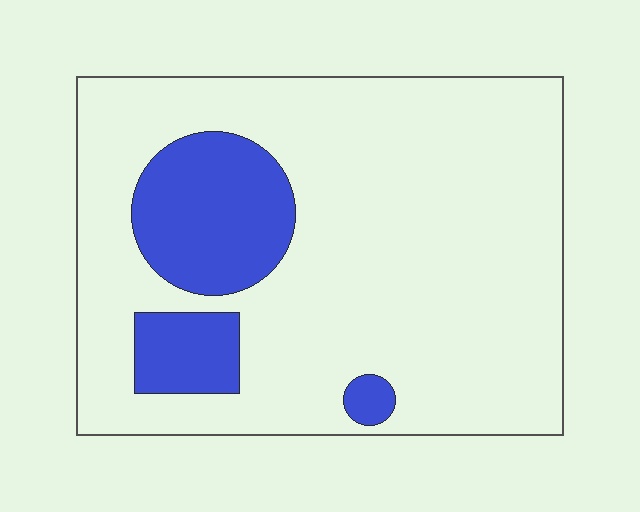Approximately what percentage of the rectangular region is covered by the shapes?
Approximately 20%.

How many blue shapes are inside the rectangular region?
3.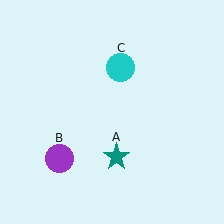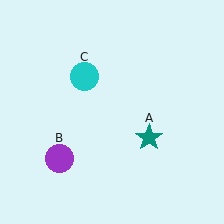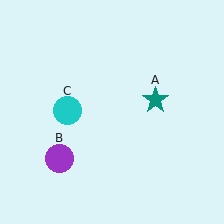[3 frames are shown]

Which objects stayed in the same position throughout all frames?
Purple circle (object B) remained stationary.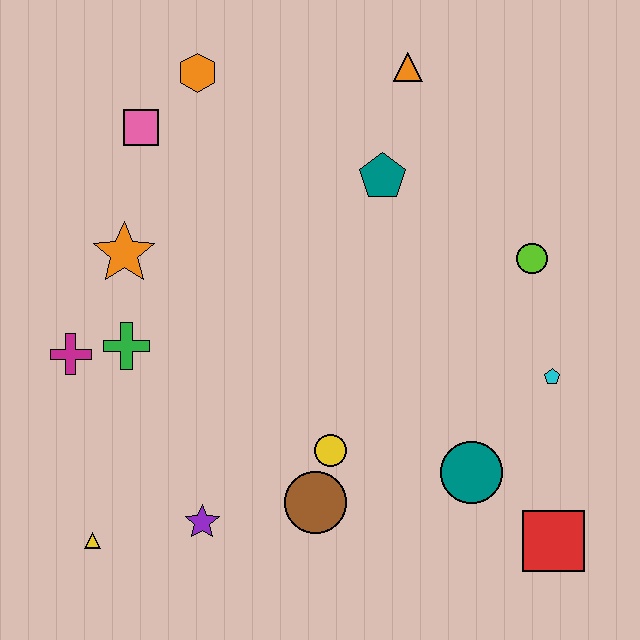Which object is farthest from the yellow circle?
The orange hexagon is farthest from the yellow circle.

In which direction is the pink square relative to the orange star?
The pink square is above the orange star.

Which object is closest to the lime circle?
The cyan pentagon is closest to the lime circle.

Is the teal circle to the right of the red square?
No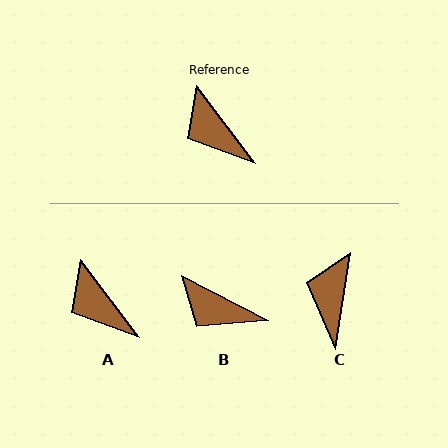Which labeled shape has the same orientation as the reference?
A.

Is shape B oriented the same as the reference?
No, it is off by about 26 degrees.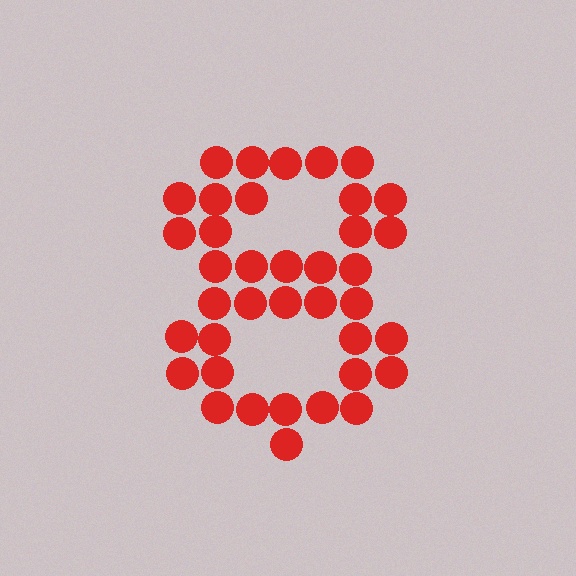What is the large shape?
The large shape is the digit 8.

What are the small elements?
The small elements are circles.